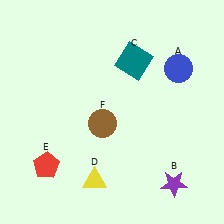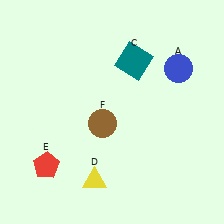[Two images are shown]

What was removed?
The purple star (B) was removed in Image 2.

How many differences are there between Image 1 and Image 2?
There is 1 difference between the two images.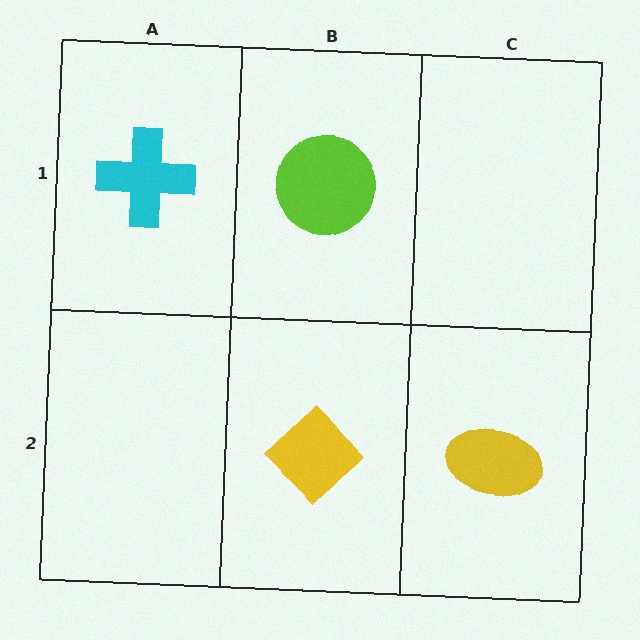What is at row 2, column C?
A yellow ellipse.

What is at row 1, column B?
A lime circle.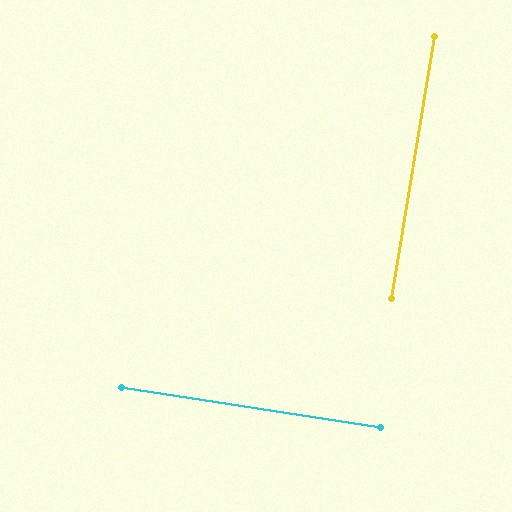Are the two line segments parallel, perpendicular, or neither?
Perpendicular — they meet at approximately 89°.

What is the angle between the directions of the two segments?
Approximately 89 degrees.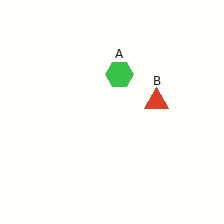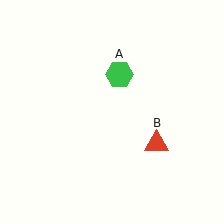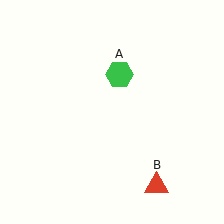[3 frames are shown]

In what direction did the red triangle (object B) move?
The red triangle (object B) moved down.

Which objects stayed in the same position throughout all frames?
Green hexagon (object A) remained stationary.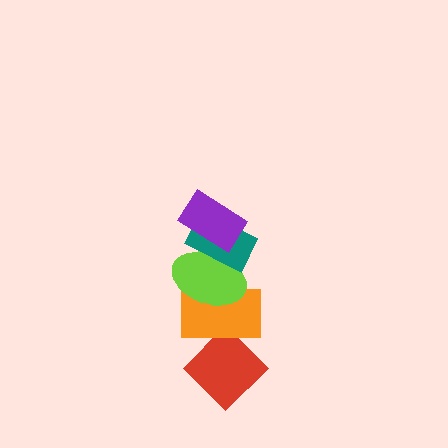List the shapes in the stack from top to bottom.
From top to bottom: the purple rectangle, the teal rectangle, the lime ellipse, the orange rectangle, the red diamond.